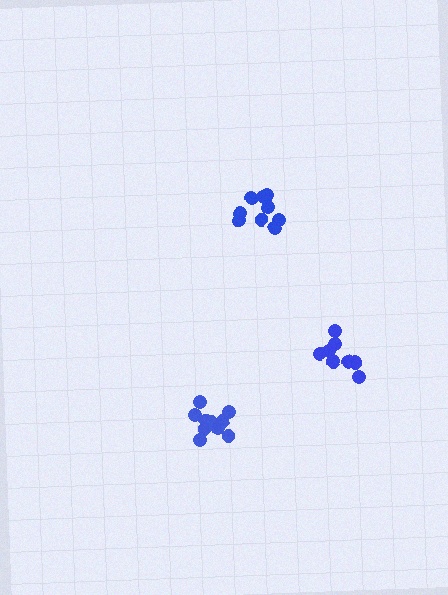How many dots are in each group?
Group 1: 10 dots, Group 2: 11 dots, Group 3: 9 dots (30 total).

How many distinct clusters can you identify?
There are 3 distinct clusters.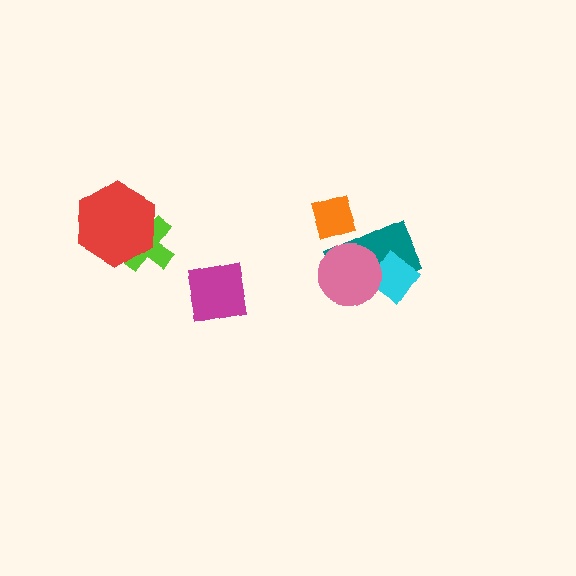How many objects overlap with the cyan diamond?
2 objects overlap with the cyan diamond.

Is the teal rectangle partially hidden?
Yes, it is partially covered by another shape.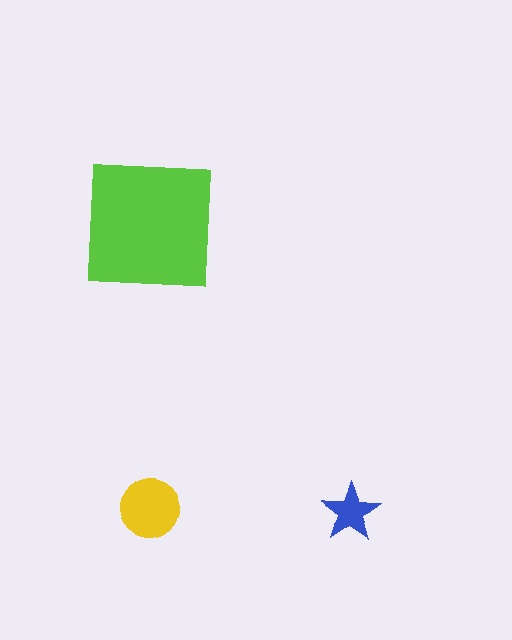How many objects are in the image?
There are 3 objects in the image.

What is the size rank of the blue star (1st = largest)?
3rd.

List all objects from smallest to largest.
The blue star, the yellow circle, the lime square.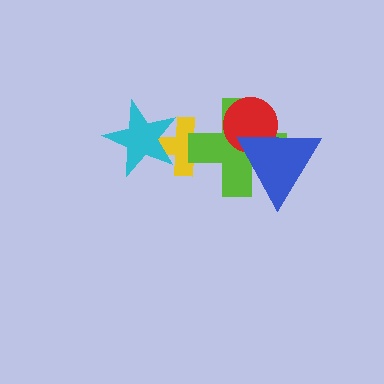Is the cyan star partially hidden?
No, no other shape covers it.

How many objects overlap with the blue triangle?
2 objects overlap with the blue triangle.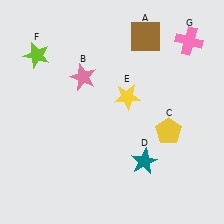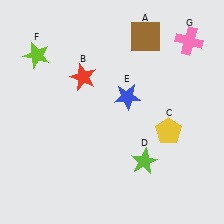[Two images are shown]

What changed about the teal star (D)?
In Image 1, D is teal. In Image 2, it changed to lime.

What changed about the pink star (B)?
In Image 1, B is pink. In Image 2, it changed to red.